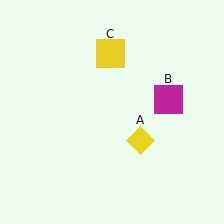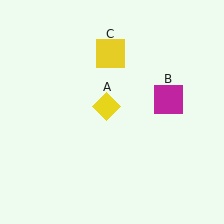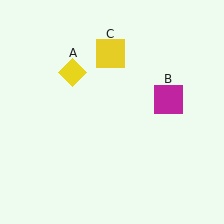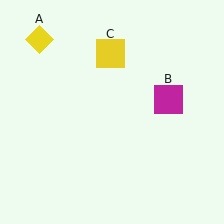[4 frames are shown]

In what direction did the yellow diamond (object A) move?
The yellow diamond (object A) moved up and to the left.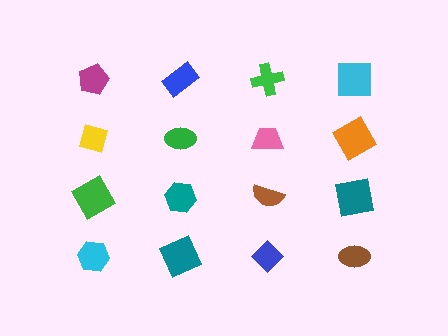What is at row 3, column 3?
A brown semicircle.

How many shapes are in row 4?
4 shapes.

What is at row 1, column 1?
A magenta pentagon.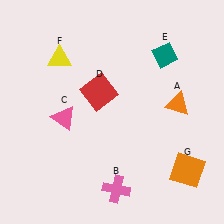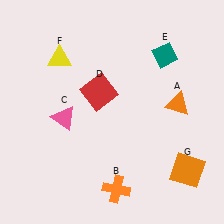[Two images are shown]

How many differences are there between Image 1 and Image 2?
There is 1 difference between the two images.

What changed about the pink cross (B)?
In Image 1, B is pink. In Image 2, it changed to orange.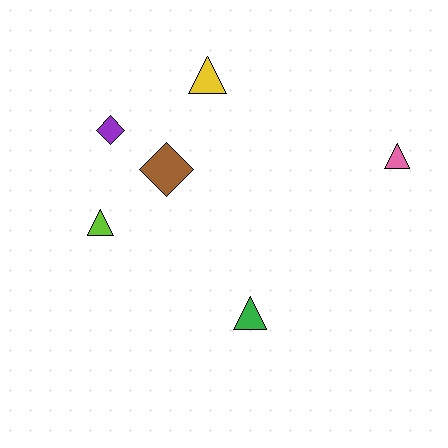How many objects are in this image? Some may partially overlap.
There are 6 objects.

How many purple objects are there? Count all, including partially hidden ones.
There is 1 purple object.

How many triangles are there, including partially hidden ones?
There are 4 triangles.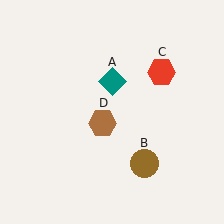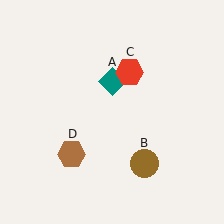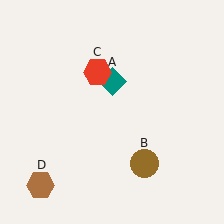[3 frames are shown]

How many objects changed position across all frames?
2 objects changed position: red hexagon (object C), brown hexagon (object D).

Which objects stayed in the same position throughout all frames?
Teal diamond (object A) and brown circle (object B) remained stationary.